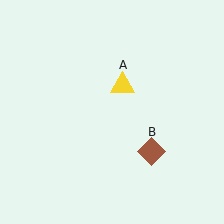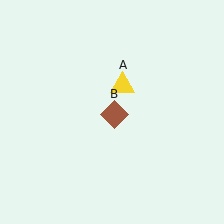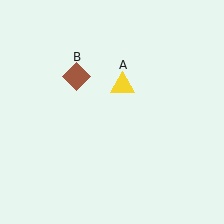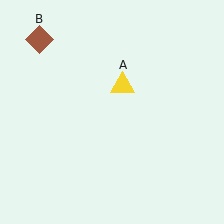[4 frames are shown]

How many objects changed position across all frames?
1 object changed position: brown diamond (object B).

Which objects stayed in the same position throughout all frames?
Yellow triangle (object A) remained stationary.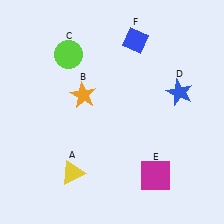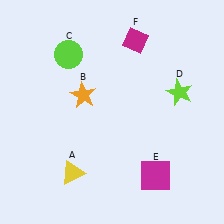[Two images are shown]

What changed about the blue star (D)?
In Image 1, D is blue. In Image 2, it changed to lime.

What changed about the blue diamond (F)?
In Image 1, F is blue. In Image 2, it changed to magenta.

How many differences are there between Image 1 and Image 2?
There are 2 differences between the two images.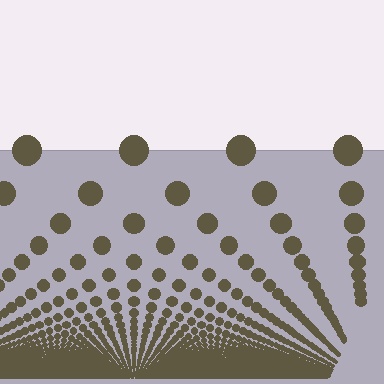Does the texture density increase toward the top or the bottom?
Density increases toward the bottom.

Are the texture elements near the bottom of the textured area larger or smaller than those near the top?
Smaller. The gradient is inverted — elements near the bottom are smaller and denser.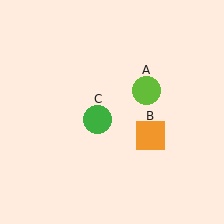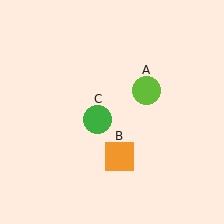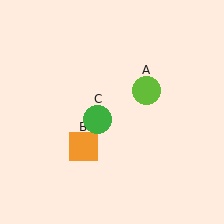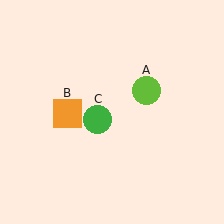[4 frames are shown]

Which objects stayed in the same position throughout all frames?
Lime circle (object A) and green circle (object C) remained stationary.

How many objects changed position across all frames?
1 object changed position: orange square (object B).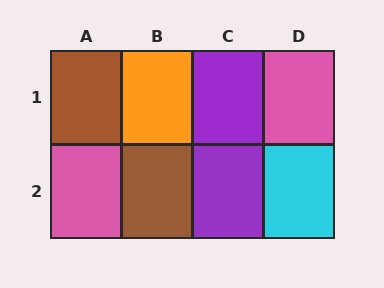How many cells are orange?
1 cell is orange.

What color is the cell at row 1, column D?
Pink.